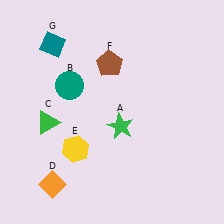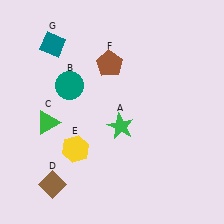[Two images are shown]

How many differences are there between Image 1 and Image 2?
There is 1 difference between the two images.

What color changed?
The diamond (D) changed from orange in Image 1 to brown in Image 2.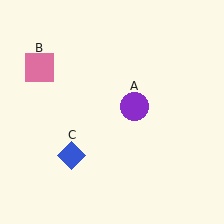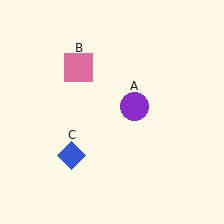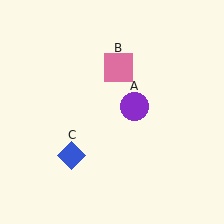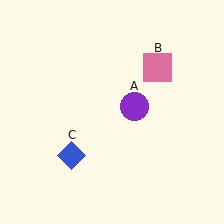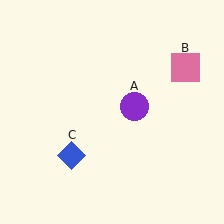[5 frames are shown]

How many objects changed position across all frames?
1 object changed position: pink square (object B).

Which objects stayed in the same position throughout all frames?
Purple circle (object A) and blue diamond (object C) remained stationary.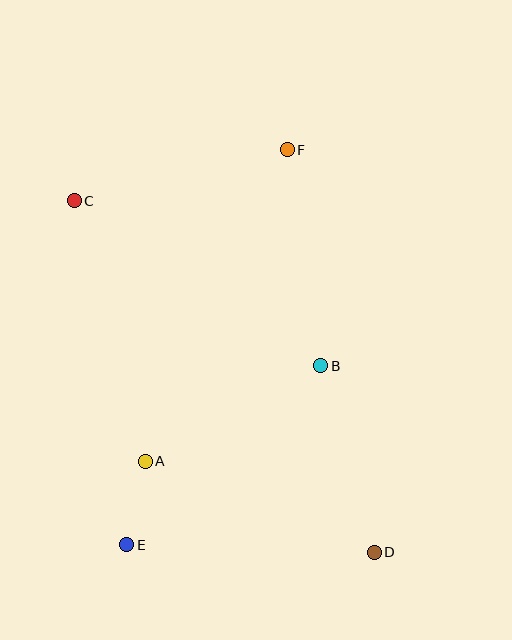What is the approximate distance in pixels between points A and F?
The distance between A and F is approximately 342 pixels.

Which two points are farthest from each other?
Points C and D are farthest from each other.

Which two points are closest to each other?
Points A and E are closest to each other.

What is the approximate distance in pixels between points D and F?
The distance between D and F is approximately 412 pixels.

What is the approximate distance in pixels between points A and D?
The distance between A and D is approximately 247 pixels.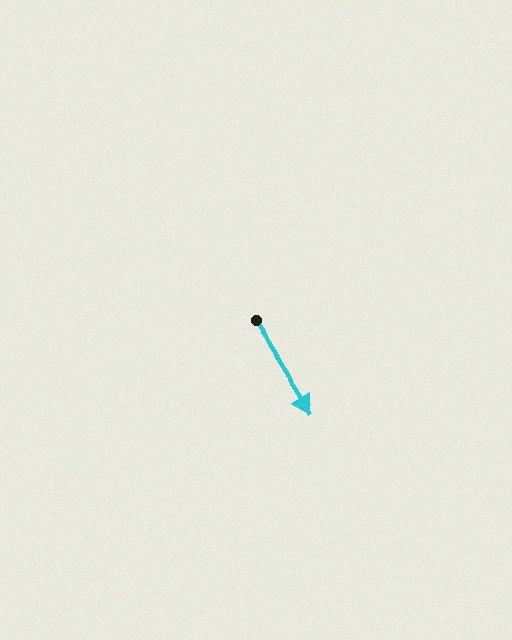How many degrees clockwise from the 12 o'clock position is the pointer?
Approximately 148 degrees.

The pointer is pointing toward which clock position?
Roughly 5 o'clock.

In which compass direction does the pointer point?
Southeast.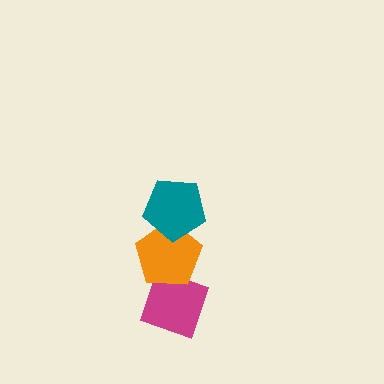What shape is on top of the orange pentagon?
The teal pentagon is on top of the orange pentagon.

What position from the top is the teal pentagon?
The teal pentagon is 1st from the top.